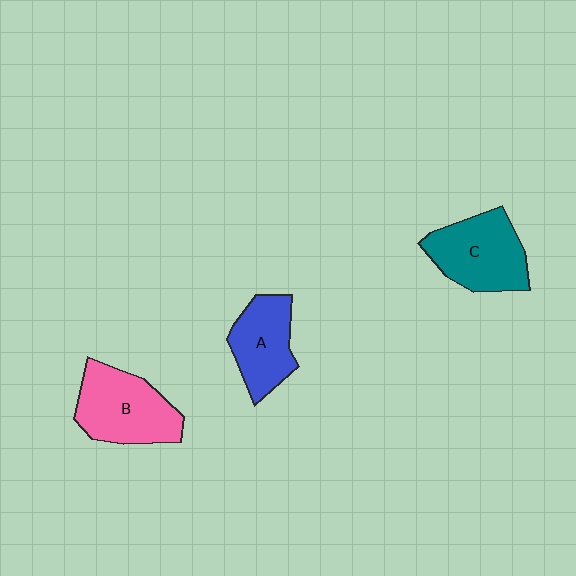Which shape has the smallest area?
Shape A (blue).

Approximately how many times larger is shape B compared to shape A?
Approximately 1.3 times.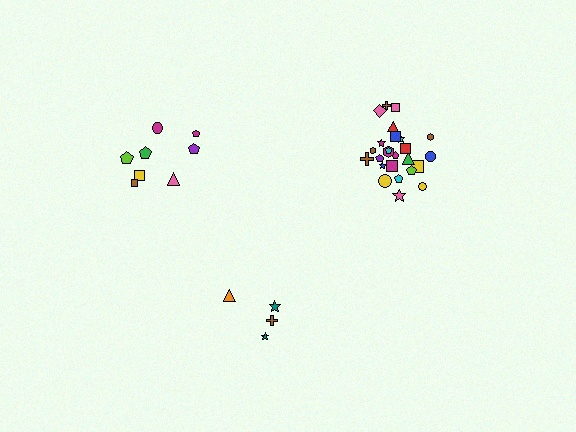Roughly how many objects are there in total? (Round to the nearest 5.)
Roughly 35 objects in total.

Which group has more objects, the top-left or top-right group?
The top-right group.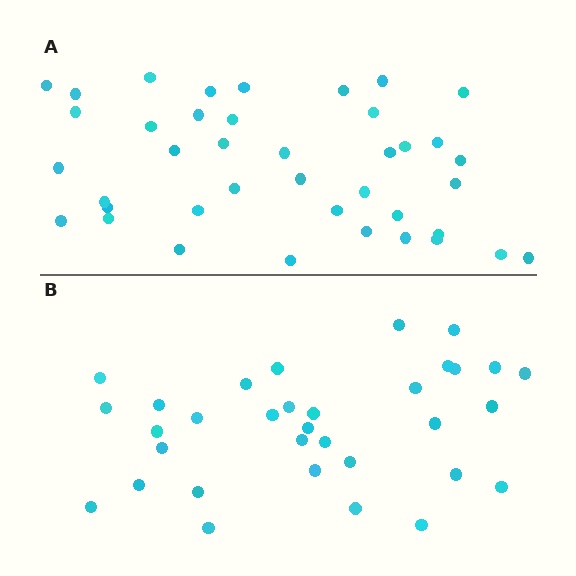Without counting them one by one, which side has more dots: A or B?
Region A (the top region) has more dots.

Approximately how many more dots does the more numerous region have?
Region A has roughly 8 or so more dots than region B.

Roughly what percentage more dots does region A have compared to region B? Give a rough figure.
About 20% more.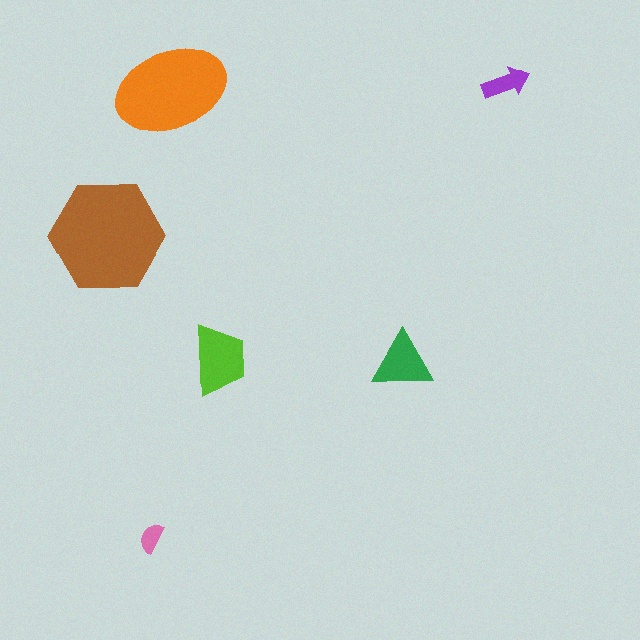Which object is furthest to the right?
The purple arrow is rightmost.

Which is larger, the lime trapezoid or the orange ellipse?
The orange ellipse.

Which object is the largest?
The brown hexagon.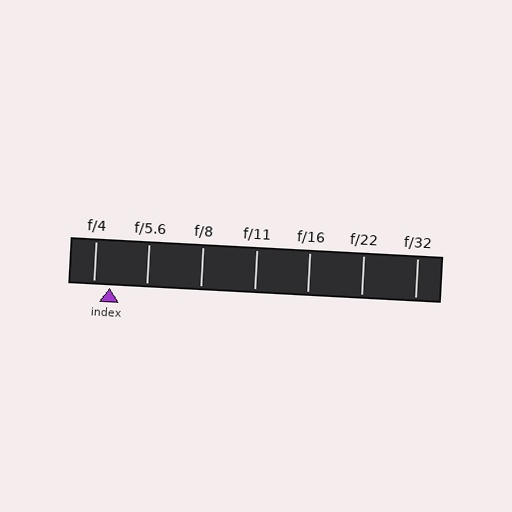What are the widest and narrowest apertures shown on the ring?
The widest aperture shown is f/4 and the narrowest is f/32.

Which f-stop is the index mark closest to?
The index mark is closest to f/4.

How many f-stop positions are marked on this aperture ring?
There are 7 f-stop positions marked.